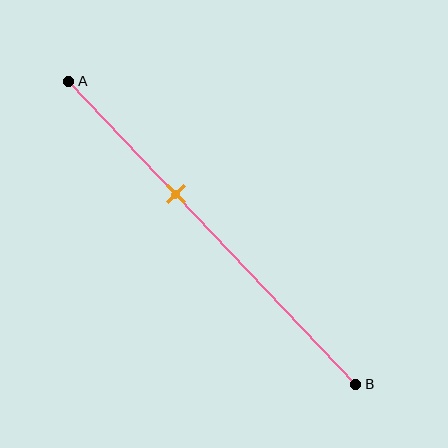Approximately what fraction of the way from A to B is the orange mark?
The orange mark is approximately 35% of the way from A to B.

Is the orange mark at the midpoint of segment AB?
No, the mark is at about 35% from A, not at the 50% midpoint.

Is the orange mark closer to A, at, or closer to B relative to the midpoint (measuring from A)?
The orange mark is closer to point A than the midpoint of segment AB.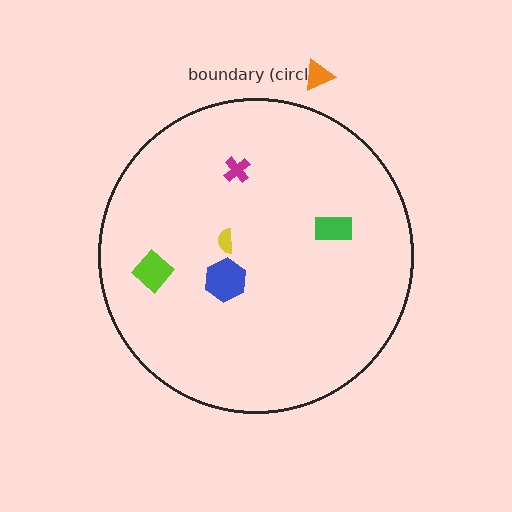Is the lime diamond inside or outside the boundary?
Inside.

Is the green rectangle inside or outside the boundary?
Inside.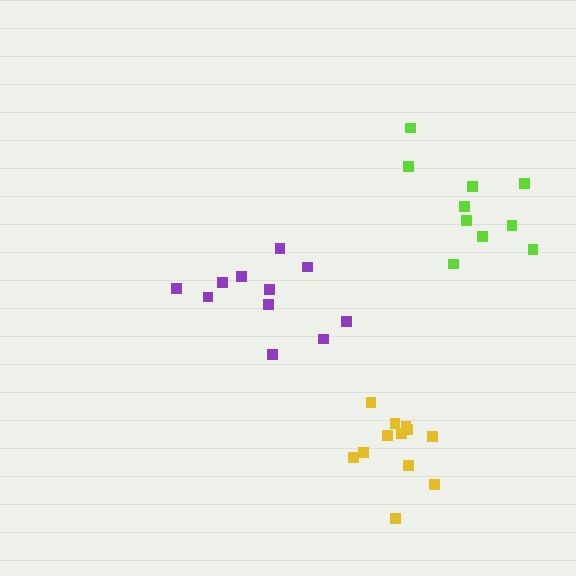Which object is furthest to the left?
The purple cluster is leftmost.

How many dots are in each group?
Group 1: 11 dots, Group 2: 12 dots, Group 3: 10 dots (33 total).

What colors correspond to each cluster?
The clusters are colored: purple, yellow, lime.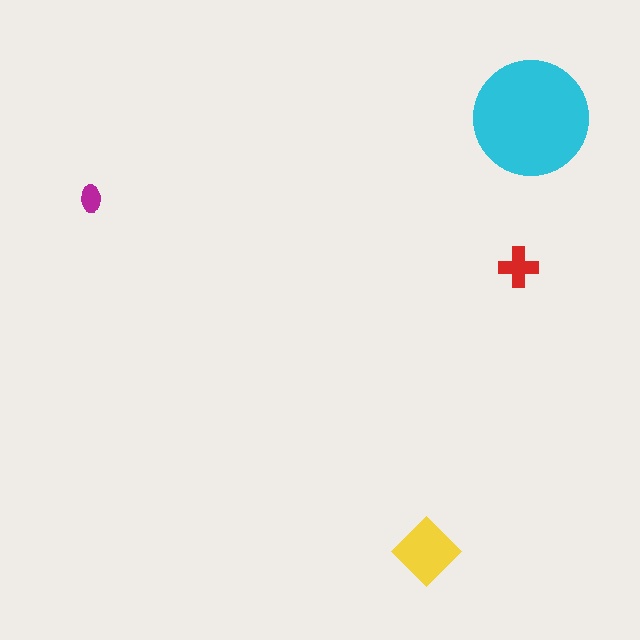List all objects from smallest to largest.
The magenta ellipse, the red cross, the yellow diamond, the cyan circle.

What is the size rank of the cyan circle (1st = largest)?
1st.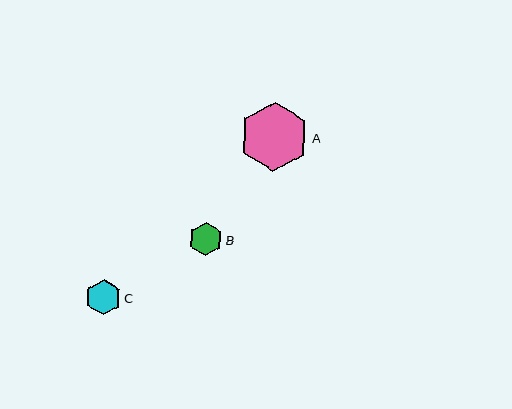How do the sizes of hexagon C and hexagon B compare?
Hexagon C and hexagon B are approximately the same size.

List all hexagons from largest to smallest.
From largest to smallest: A, C, B.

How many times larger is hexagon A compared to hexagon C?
Hexagon A is approximately 1.9 times the size of hexagon C.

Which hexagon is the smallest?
Hexagon B is the smallest with a size of approximately 33 pixels.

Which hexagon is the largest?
Hexagon A is the largest with a size of approximately 69 pixels.